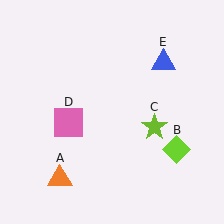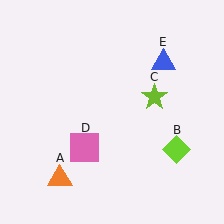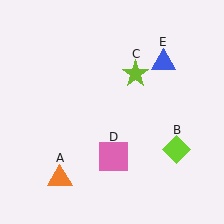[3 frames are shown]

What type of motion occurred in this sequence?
The lime star (object C), pink square (object D) rotated counterclockwise around the center of the scene.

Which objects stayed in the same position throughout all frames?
Orange triangle (object A) and lime diamond (object B) and blue triangle (object E) remained stationary.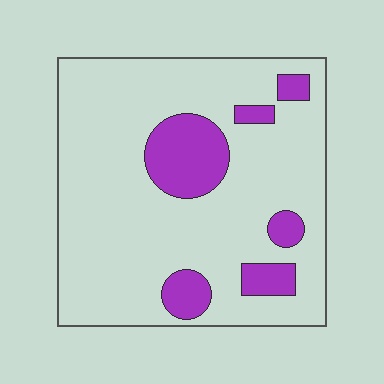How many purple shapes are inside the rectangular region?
6.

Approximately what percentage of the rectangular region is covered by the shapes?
Approximately 15%.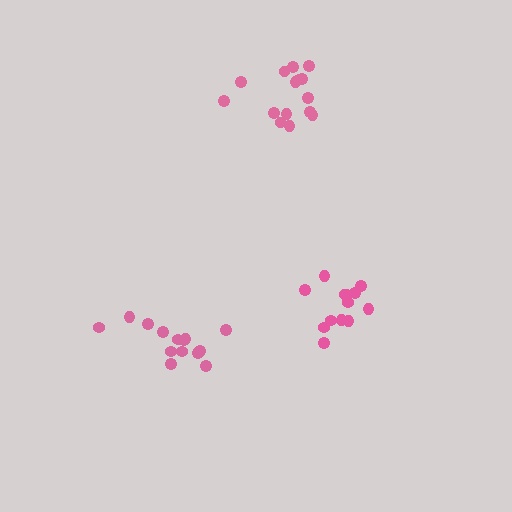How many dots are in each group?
Group 1: 14 dots, Group 2: 13 dots, Group 3: 15 dots (42 total).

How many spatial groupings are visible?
There are 3 spatial groupings.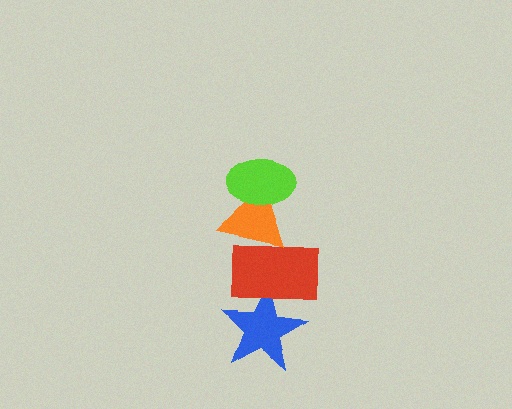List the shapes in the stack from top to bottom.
From top to bottom: the lime ellipse, the orange triangle, the red rectangle, the blue star.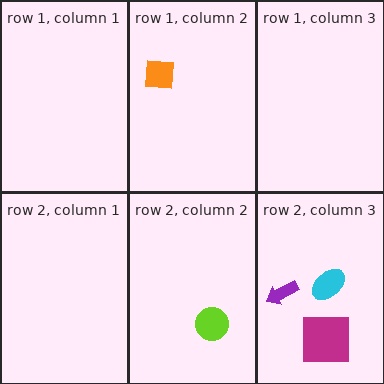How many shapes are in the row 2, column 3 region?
3.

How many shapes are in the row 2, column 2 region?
1.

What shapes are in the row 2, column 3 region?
The magenta square, the purple arrow, the cyan ellipse.